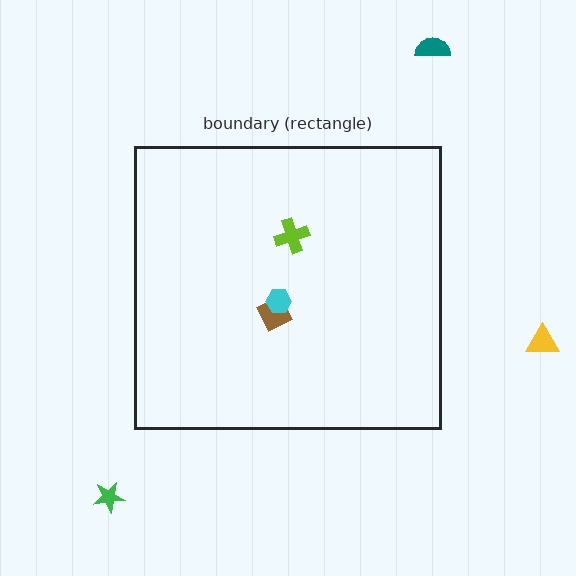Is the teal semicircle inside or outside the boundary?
Outside.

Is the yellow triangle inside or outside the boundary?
Outside.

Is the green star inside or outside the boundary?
Outside.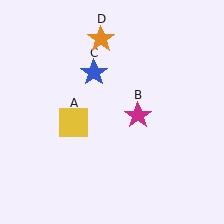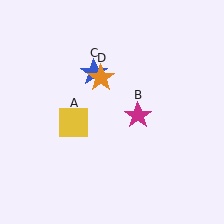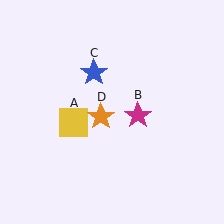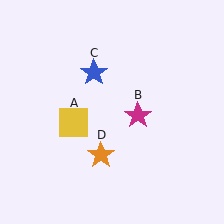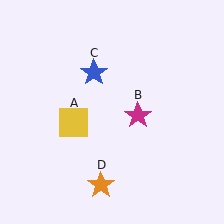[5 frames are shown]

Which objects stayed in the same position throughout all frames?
Yellow square (object A) and magenta star (object B) and blue star (object C) remained stationary.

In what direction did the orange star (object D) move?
The orange star (object D) moved down.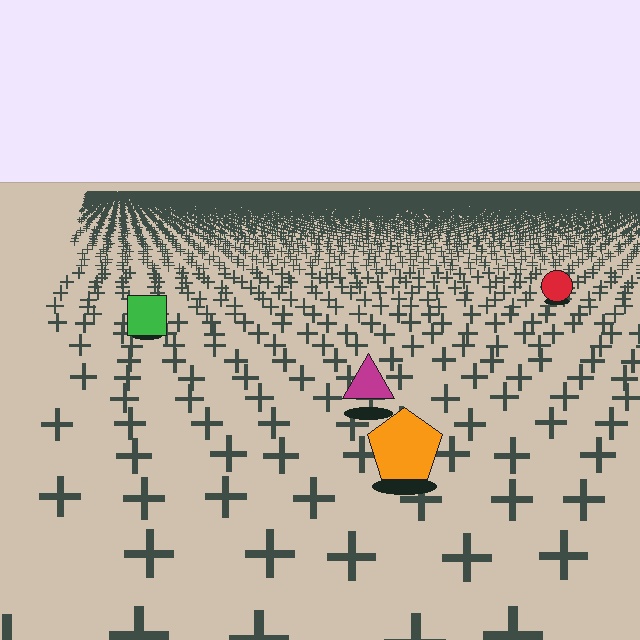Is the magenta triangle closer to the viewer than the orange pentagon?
No. The orange pentagon is closer — you can tell from the texture gradient: the ground texture is coarser near it.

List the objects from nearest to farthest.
From nearest to farthest: the orange pentagon, the magenta triangle, the green square, the red circle.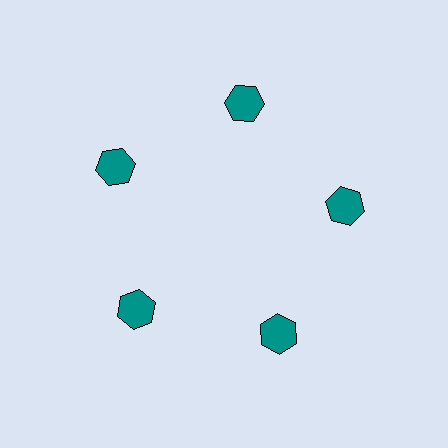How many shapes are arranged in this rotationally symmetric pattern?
There are 5 shapes, arranged in 5 groups of 1.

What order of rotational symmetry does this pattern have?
This pattern has 5-fold rotational symmetry.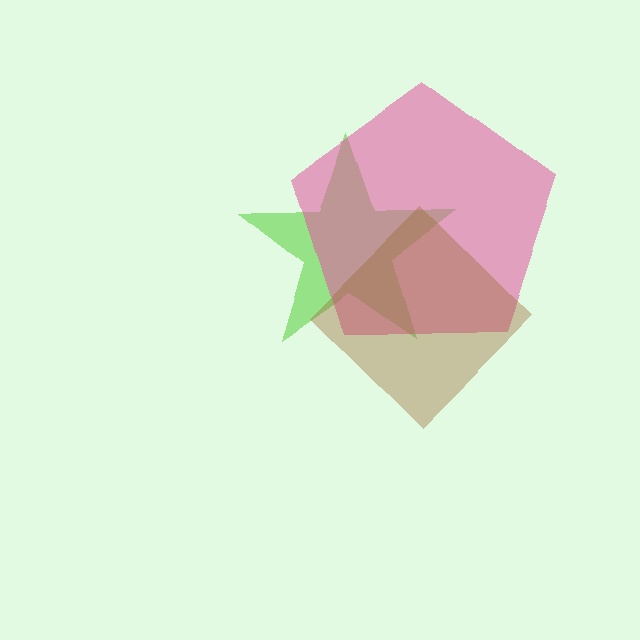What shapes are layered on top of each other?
The layered shapes are: a lime star, a pink pentagon, a brown diamond.